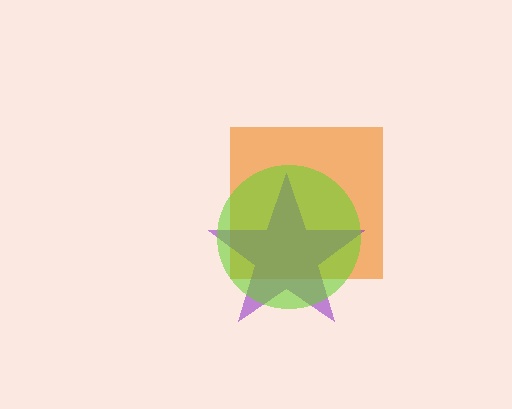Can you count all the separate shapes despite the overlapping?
Yes, there are 3 separate shapes.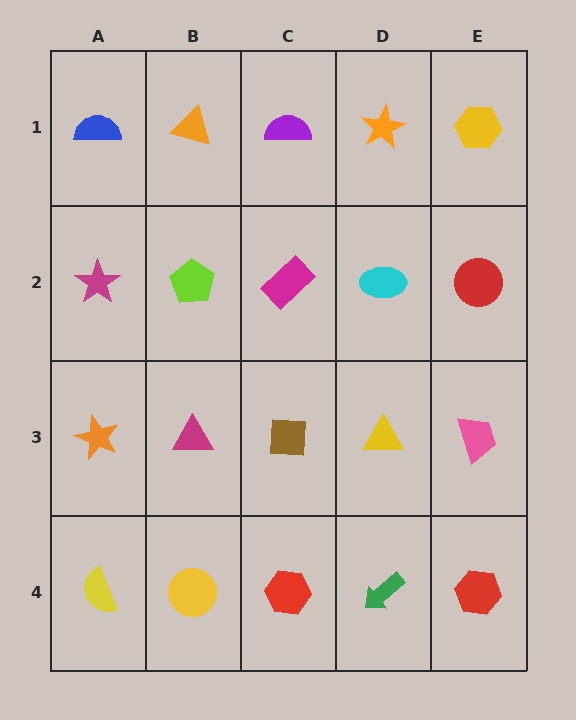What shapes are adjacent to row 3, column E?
A red circle (row 2, column E), a red hexagon (row 4, column E), a yellow triangle (row 3, column D).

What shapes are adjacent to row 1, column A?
A magenta star (row 2, column A), an orange triangle (row 1, column B).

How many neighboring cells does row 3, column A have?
3.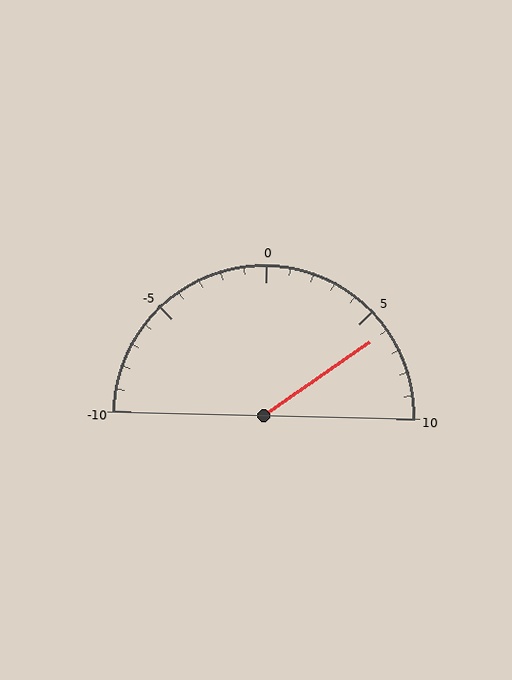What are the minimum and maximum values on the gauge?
The gauge ranges from -10 to 10.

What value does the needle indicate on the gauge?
The needle indicates approximately 6.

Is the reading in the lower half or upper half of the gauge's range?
The reading is in the upper half of the range (-10 to 10).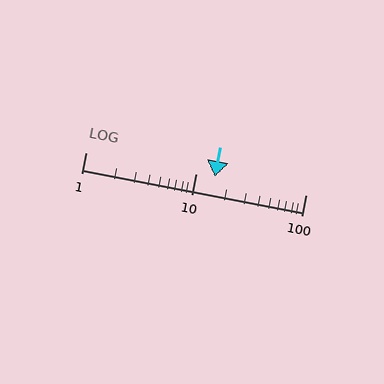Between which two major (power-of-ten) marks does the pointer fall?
The pointer is between 10 and 100.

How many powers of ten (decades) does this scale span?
The scale spans 2 decades, from 1 to 100.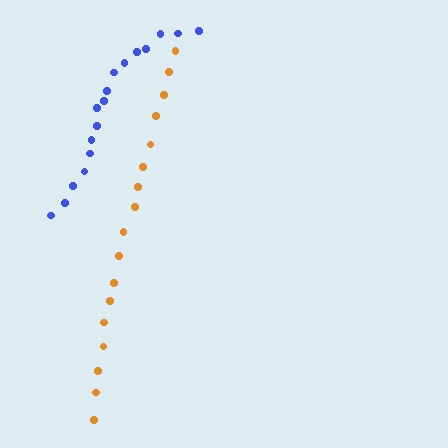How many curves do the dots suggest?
There are 2 distinct paths.